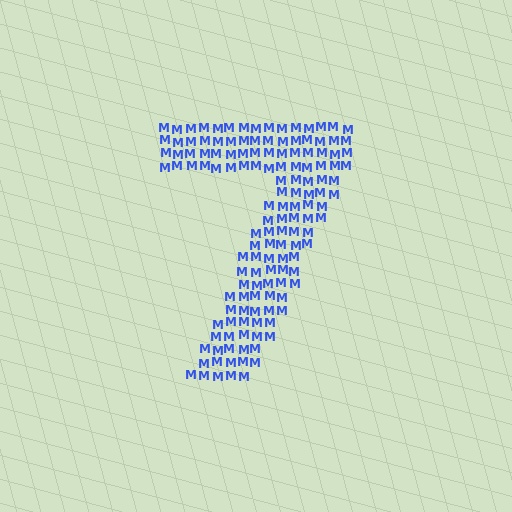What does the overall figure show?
The overall figure shows the digit 7.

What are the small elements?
The small elements are letter M's.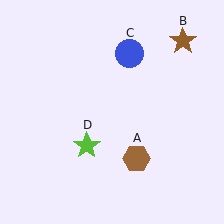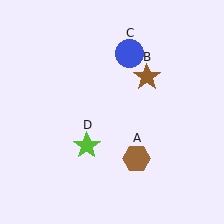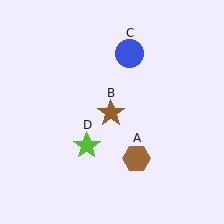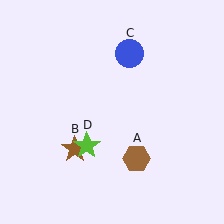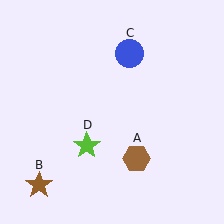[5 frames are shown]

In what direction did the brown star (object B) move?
The brown star (object B) moved down and to the left.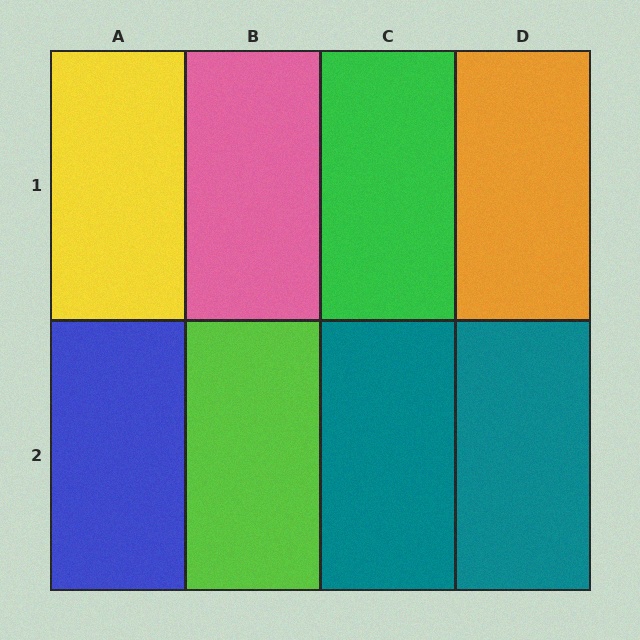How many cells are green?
1 cell is green.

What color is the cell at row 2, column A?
Blue.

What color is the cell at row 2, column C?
Teal.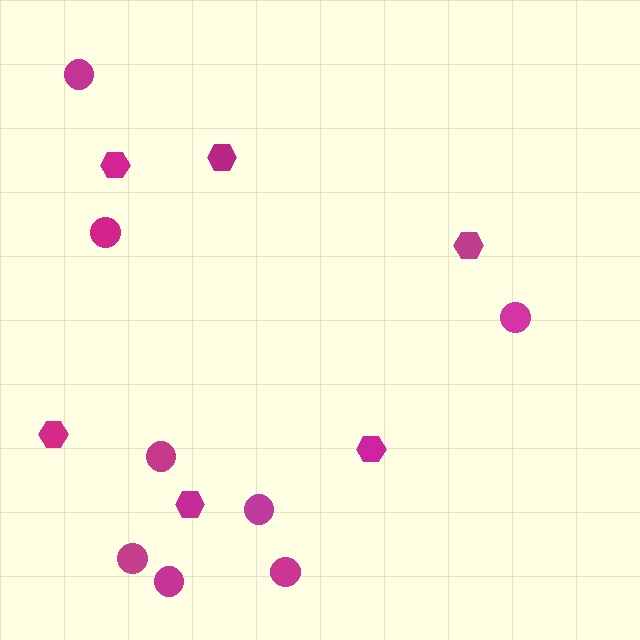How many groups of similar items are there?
There are 2 groups: one group of hexagons (6) and one group of circles (8).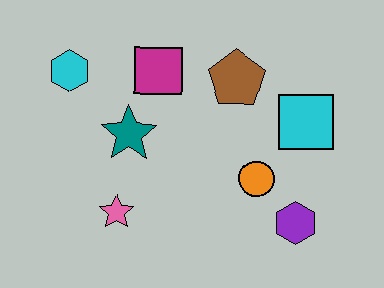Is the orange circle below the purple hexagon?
No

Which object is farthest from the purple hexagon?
The cyan hexagon is farthest from the purple hexagon.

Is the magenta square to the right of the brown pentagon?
No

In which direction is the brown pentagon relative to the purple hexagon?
The brown pentagon is above the purple hexagon.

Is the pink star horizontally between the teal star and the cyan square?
No